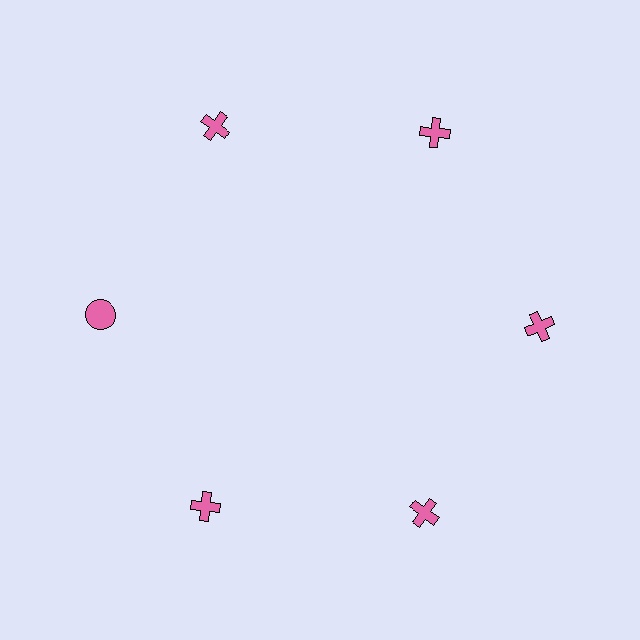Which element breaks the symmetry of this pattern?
The pink circle at roughly the 9 o'clock position breaks the symmetry. All other shapes are pink crosses.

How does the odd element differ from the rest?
It has a different shape: circle instead of cross.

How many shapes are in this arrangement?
There are 6 shapes arranged in a ring pattern.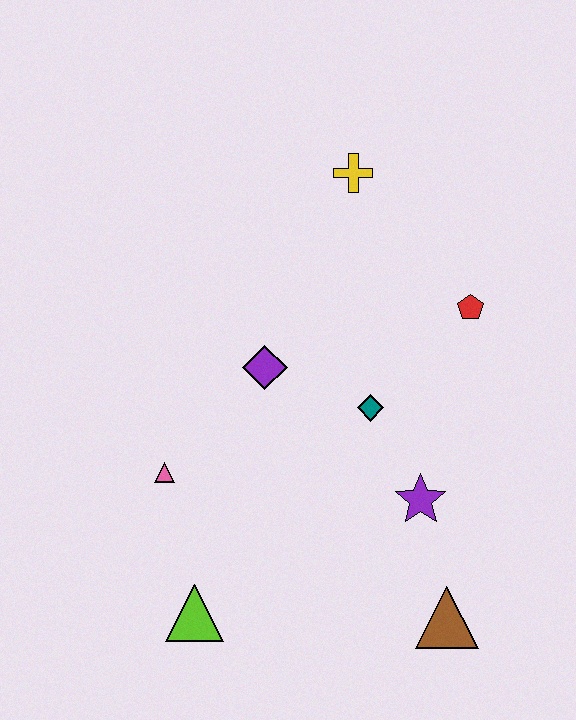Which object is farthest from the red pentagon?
The lime triangle is farthest from the red pentagon.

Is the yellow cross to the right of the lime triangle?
Yes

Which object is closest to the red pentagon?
The teal diamond is closest to the red pentagon.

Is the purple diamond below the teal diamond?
No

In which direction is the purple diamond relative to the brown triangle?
The purple diamond is above the brown triangle.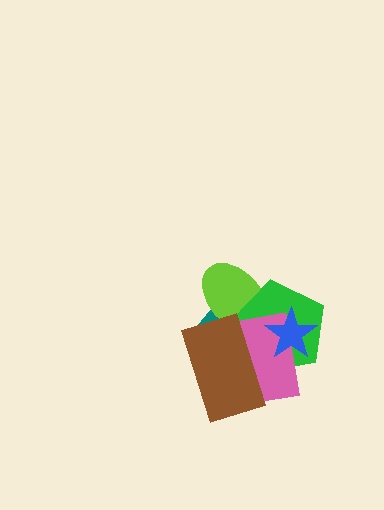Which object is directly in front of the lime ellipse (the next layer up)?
The green pentagon is directly in front of the lime ellipse.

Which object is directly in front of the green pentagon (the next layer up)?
The pink rectangle is directly in front of the green pentagon.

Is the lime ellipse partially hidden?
Yes, it is partially covered by another shape.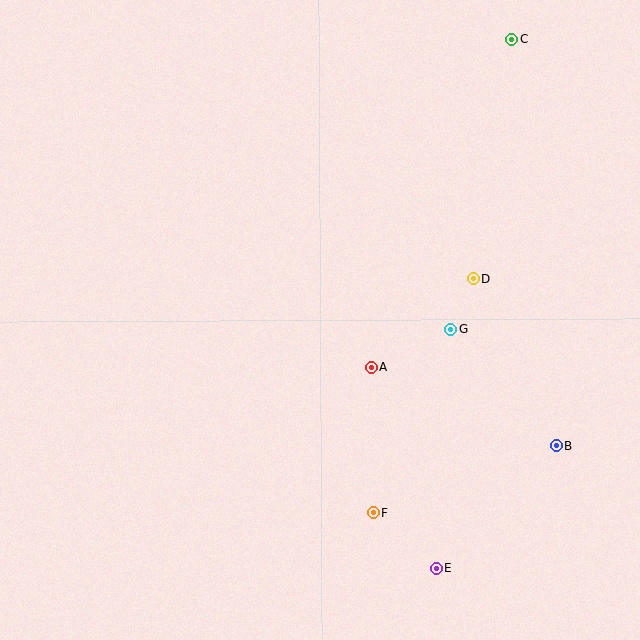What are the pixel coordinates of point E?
Point E is at (437, 569).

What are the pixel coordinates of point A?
Point A is at (372, 367).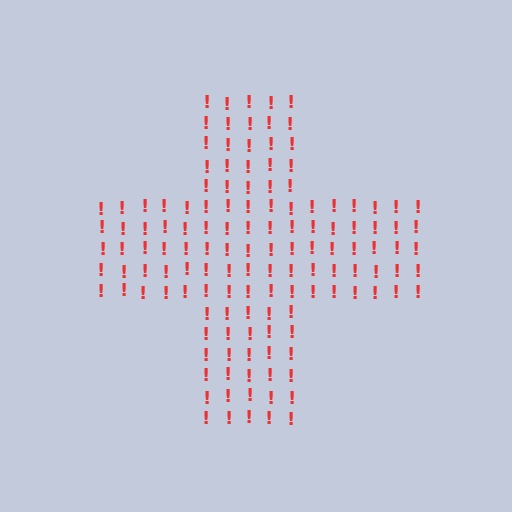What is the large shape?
The large shape is a cross.